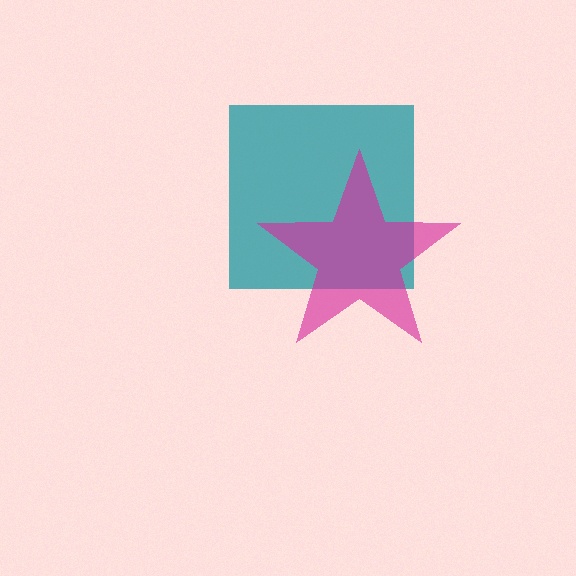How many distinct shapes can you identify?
There are 2 distinct shapes: a teal square, a magenta star.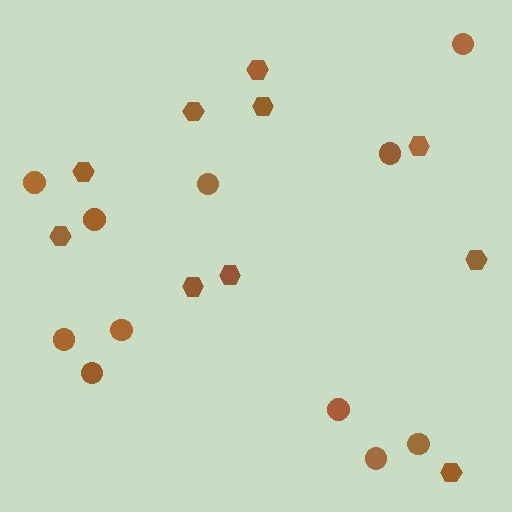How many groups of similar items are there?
There are 2 groups: one group of circles (11) and one group of hexagons (10).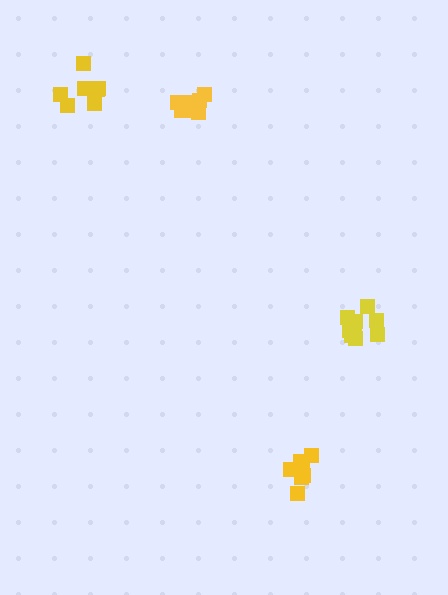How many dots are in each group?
Group 1: 8 dots, Group 2: 7 dots, Group 3: 9 dots, Group 4: 7 dots (31 total).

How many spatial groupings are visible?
There are 4 spatial groupings.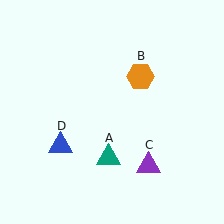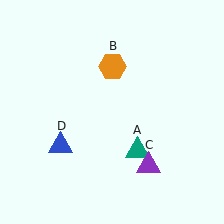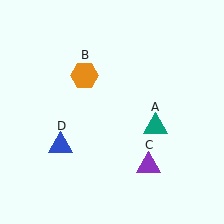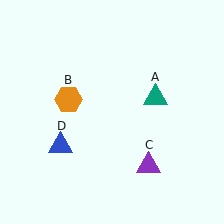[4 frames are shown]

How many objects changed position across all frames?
2 objects changed position: teal triangle (object A), orange hexagon (object B).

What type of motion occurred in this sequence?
The teal triangle (object A), orange hexagon (object B) rotated counterclockwise around the center of the scene.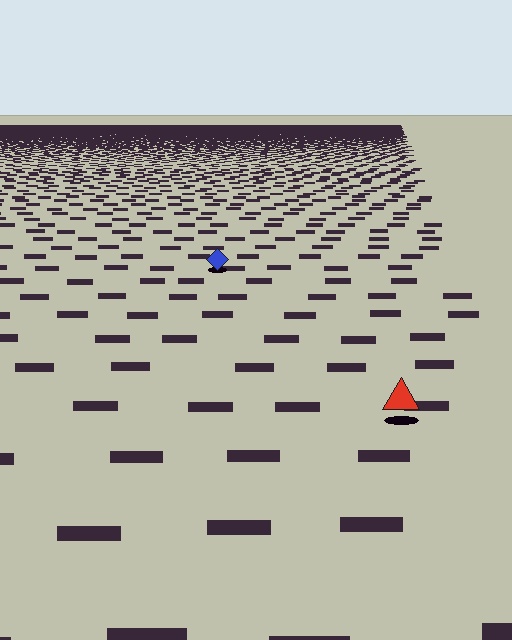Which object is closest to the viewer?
The red triangle is closest. The texture marks near it are larger and more spread out.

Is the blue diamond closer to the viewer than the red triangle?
No. The red triangle is closer — you can tell from the texture gradient: the ground texture is coarser near it.